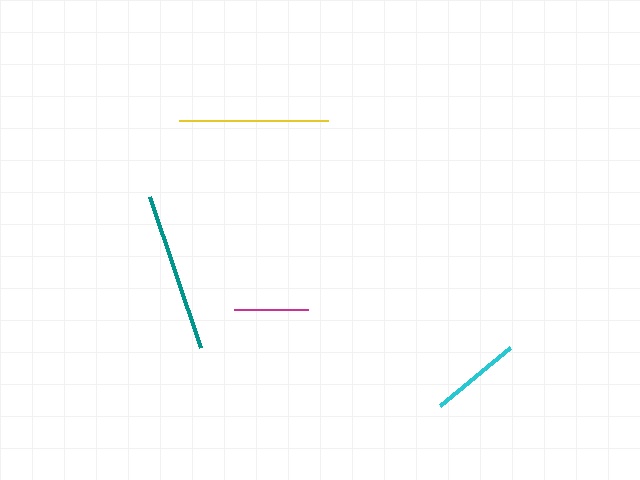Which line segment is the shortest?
The magenta line is the shortest at approximately 74 pixels.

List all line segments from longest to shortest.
From longest to shortest: teal, yellow, cyan, magenta.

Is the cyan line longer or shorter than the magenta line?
The cyan line is longer than the magenta line.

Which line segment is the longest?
The teal line is the longest at approximately 160 pixels.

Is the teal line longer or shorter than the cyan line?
The teal line is longer than the cyan line.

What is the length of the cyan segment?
The cyan segment is approximately 91 pixels long.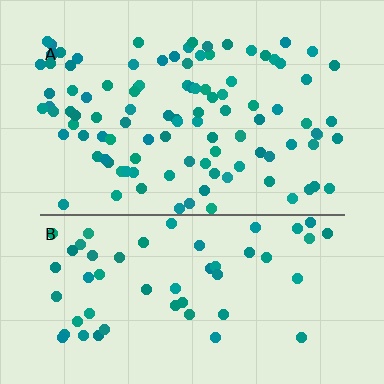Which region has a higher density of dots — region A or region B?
A (the top).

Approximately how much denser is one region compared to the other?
Approximately 2.0× — region A over region B.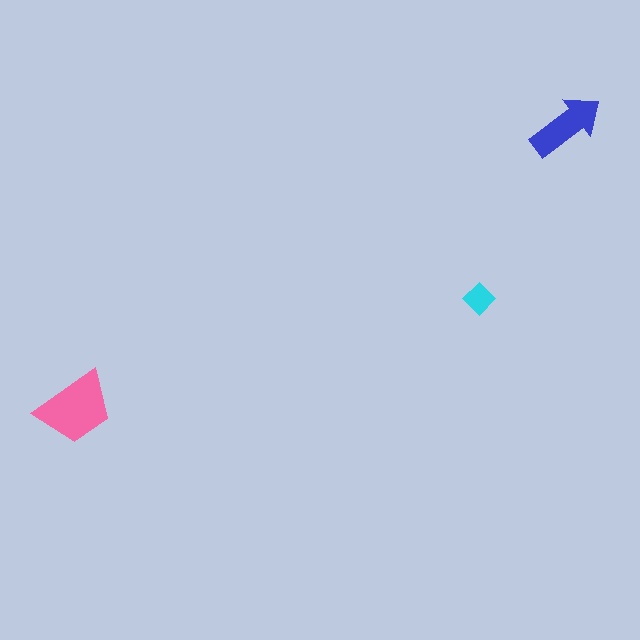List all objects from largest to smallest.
The pink trapezoid, the blue arrow, the cyan diamond.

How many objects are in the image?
There are 3 objects in the image.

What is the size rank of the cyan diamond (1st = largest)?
3rd.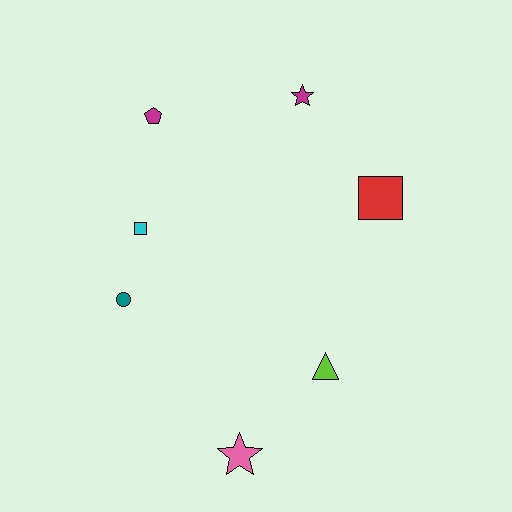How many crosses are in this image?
There are no crosses.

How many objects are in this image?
There are 7 objects.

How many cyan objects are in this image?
There is 1 cyan object.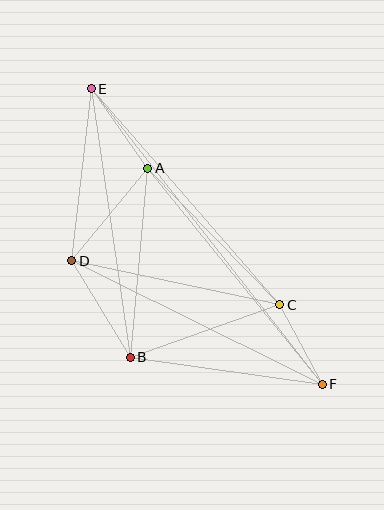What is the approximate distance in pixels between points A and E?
The distance between A and E is approximately 98 pixels.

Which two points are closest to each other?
Points C and F are closest to each other.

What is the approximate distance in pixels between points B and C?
The distance between B and C is approximately 158 pixels.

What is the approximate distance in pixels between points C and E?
The distance between C and E is approximately 287 pixels.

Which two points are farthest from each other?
Points E and F are farthest from each other.